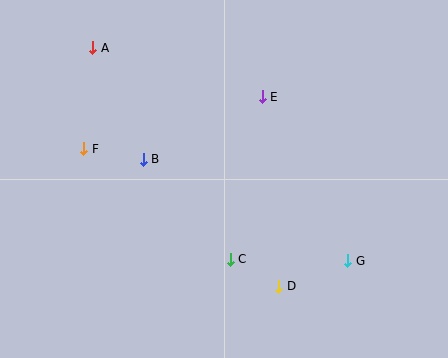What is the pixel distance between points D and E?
The distance between D and E is 190 pixels.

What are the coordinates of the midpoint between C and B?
The midpoint between C and B is at (187, 209).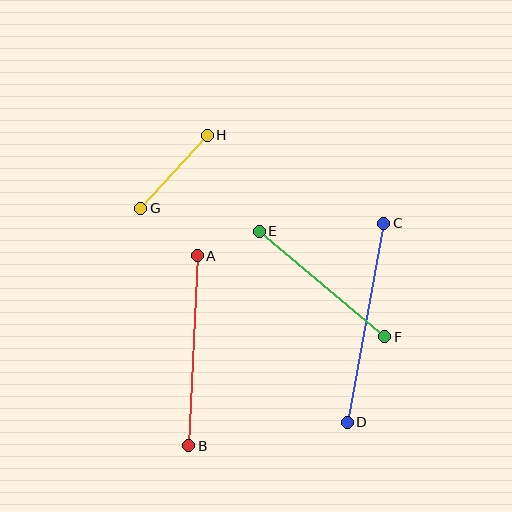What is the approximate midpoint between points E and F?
The midpoint is at approximately (322, 284) pixels.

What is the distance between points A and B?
The distance is approximately 190 pixels.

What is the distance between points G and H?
The distance is approximately 99 pixels.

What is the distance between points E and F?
The distance is approximately 164 pixels.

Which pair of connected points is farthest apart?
Points C and D are farthest apart.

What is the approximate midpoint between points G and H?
The midpoint is at approximately (174, 172) pixels.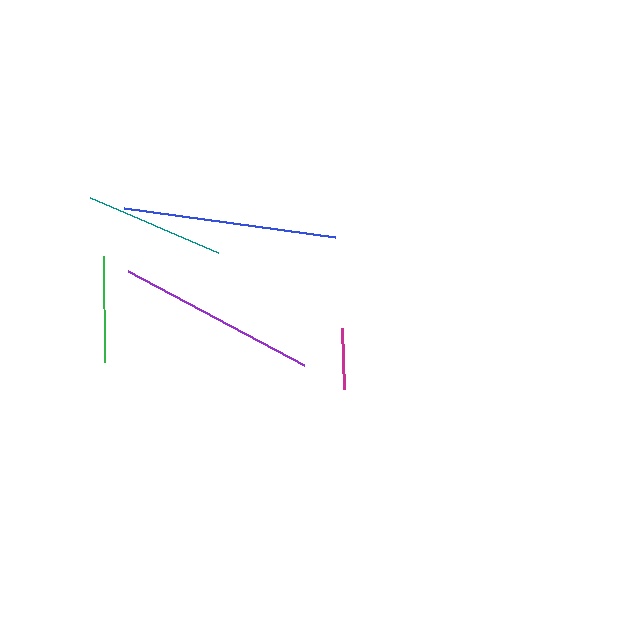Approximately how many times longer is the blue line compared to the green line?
The blue line is approximately 2.0 times the length of the green line.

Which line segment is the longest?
The blue line is the longest at approximately 213 pixels.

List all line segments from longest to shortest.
From longest to shortest: blue, purple, teal, green, magenta.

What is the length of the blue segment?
The blue segment is approximately 213 pixels long.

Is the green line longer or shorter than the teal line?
The teal line is longer than the green line.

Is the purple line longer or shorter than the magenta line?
The purple line is longer than the magenta line.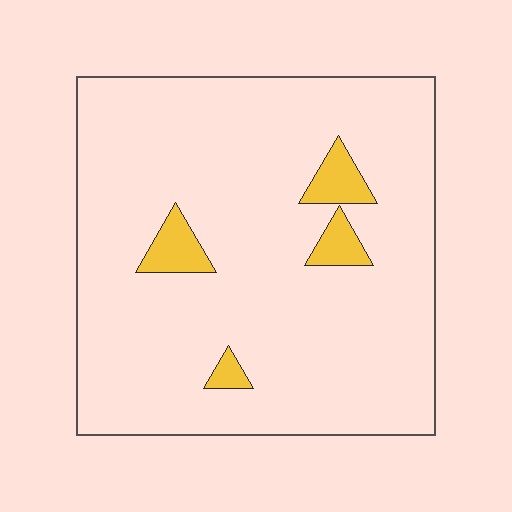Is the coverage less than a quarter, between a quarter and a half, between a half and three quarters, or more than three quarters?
Less than a quarter.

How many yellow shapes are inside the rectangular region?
4.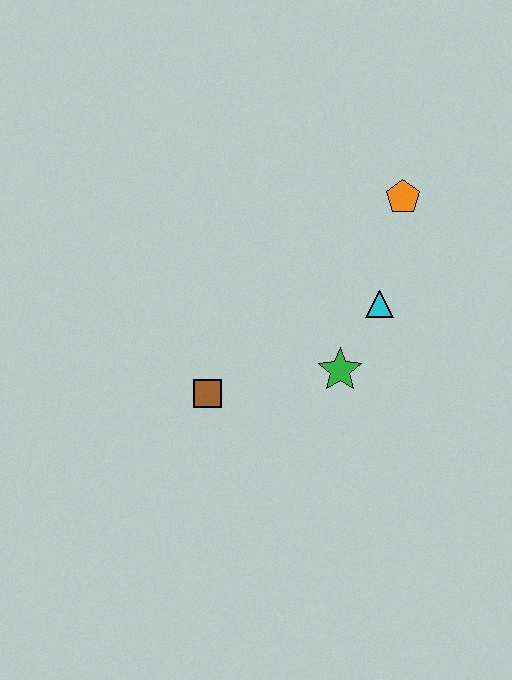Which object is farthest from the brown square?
The orange pentagon is farthest from the brown square.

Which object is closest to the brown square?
The green star is closest to the brown square.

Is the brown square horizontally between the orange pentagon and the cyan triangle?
No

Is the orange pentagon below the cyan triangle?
No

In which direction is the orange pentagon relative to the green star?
The orange pentagon is above the green star.